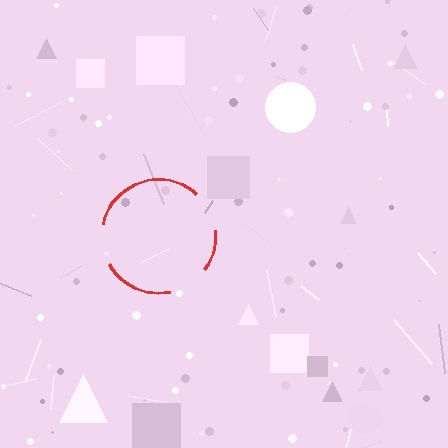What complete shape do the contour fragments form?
The contour fragments form a circle.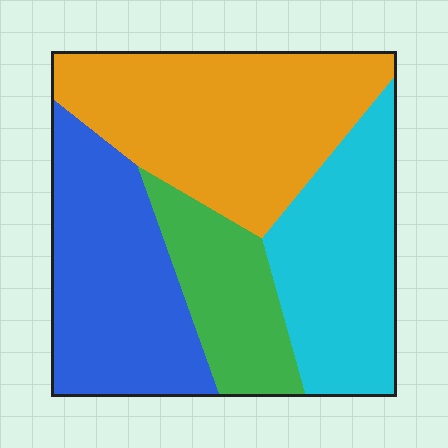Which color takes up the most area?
Orange, at roughly 35%.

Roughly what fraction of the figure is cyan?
Cyan covers roughly 25% of the figure.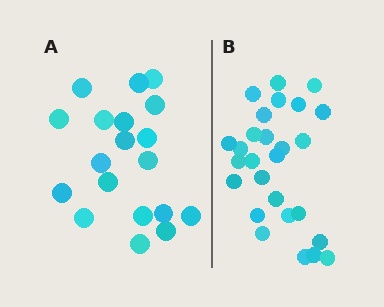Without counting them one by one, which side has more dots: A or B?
Region B (the right region) has more dots.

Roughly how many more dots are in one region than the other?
Region B has roughly 8 or so more dots than region A.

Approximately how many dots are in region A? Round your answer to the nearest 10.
About 20 dots. (The exact count is 19, which rounds to 20.)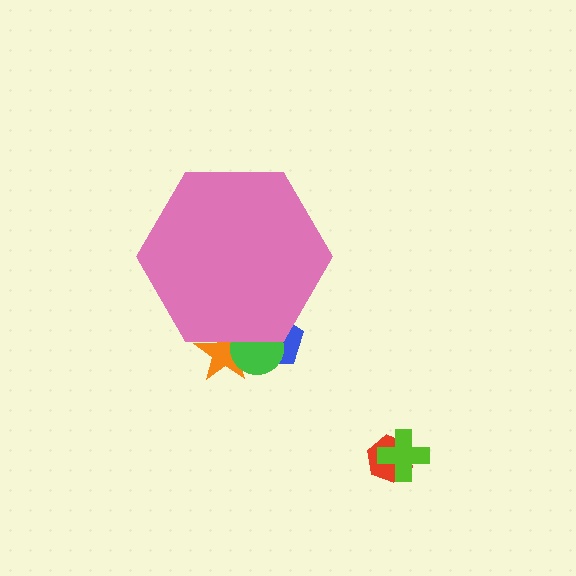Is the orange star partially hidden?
Yes, the orange star is partially hidden behind the pink hexagon.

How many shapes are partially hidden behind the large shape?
3 shapes are partially hidden.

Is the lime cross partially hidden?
No, the lime cross is fully visible.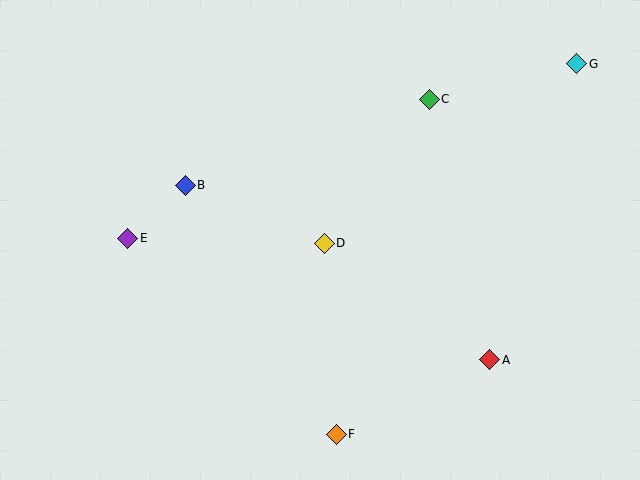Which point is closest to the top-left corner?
Point B is closest to the top-left corner.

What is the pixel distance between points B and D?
The distance between B and D is 151 pixels.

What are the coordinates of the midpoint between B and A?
The midpoint between B and A is at (337, 273).